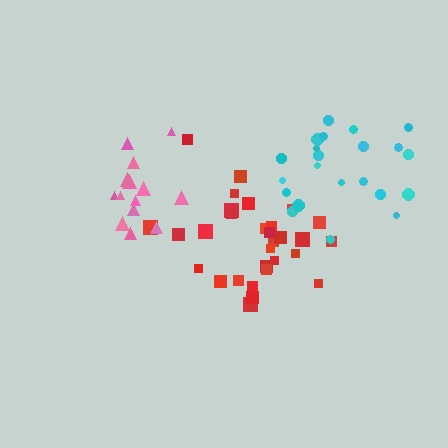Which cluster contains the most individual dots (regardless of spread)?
Red (30).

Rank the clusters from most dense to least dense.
pink, red, cyan.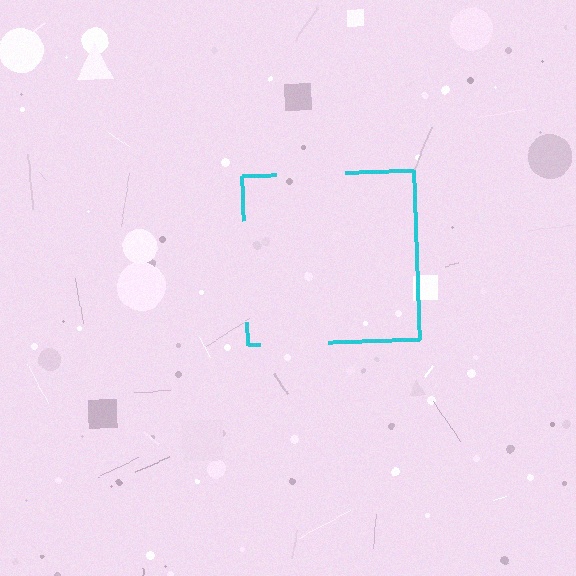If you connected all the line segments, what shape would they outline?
They would outline a square.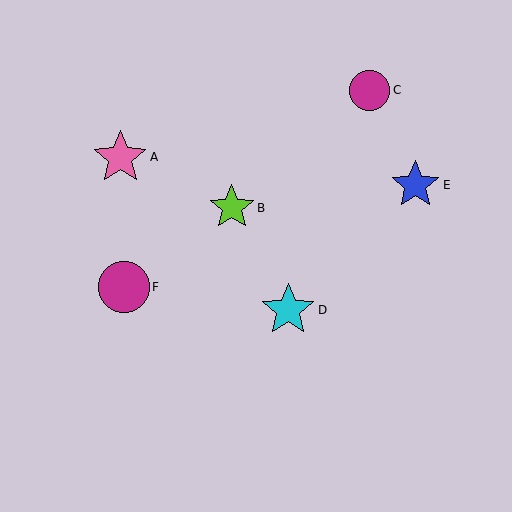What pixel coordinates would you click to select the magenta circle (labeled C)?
Click at (370, 90) to select the magenta circle C.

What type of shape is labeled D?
Shape D is a cyan star.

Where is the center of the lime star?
The center of the lime star is at (232, 208).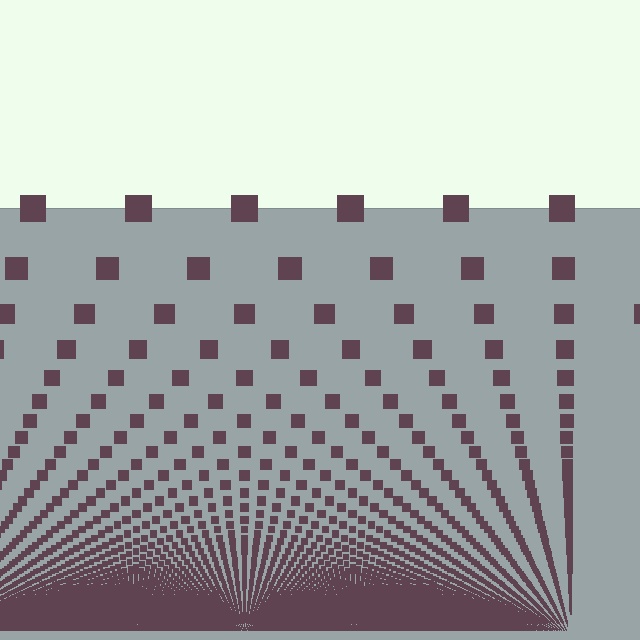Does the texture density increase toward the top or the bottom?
Density increases toward the bottom.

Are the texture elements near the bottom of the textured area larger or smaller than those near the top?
Smaller. The gradient is inverted — elements near the bottom are smaller and denser.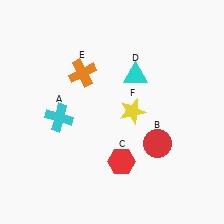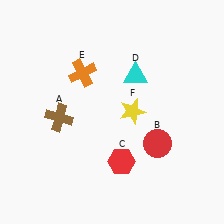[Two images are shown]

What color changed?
The cross (A) changed from cyan in Image 1 to brown in Image 2.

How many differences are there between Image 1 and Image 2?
There is 1 difference between the two images.